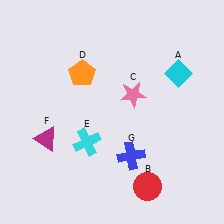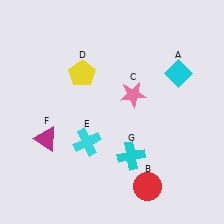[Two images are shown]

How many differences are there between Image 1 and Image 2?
There are 2 differences between the two images.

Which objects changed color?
D changed from orange to yellow. G changed from blue to cyan.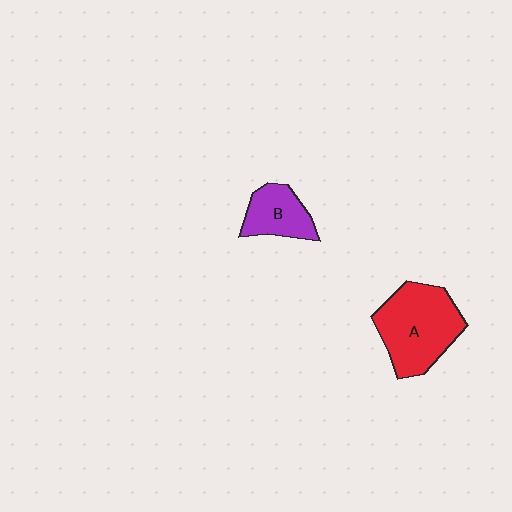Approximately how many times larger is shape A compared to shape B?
Approximately 1.9 times.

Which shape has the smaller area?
Shape B (purple).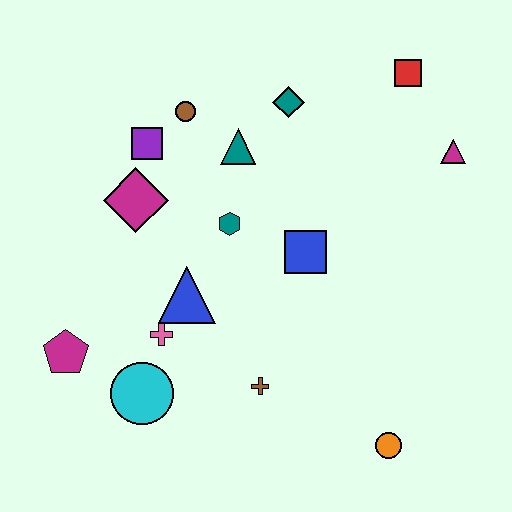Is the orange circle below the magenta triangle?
Yes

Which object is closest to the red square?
The magenta triangle is closest to the red square.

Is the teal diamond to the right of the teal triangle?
Yes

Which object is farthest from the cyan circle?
The red square is farthest from the cyan circle.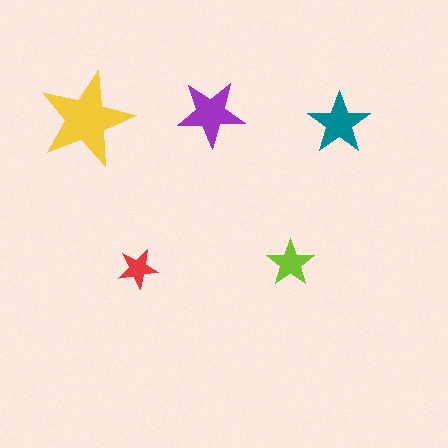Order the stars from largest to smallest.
the yellow one, the purple one, the teal one, the lime one, the red one.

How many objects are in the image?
There are 5 objects in the image.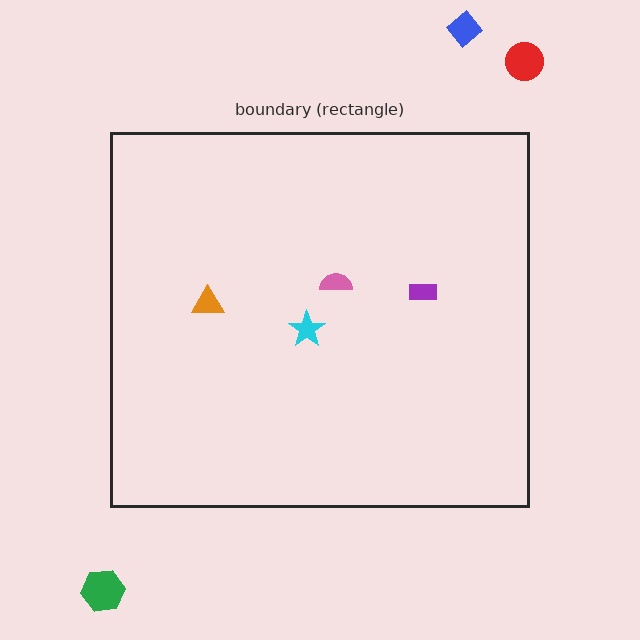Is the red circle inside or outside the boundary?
Outside.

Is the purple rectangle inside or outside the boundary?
Inside.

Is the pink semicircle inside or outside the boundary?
Inside.